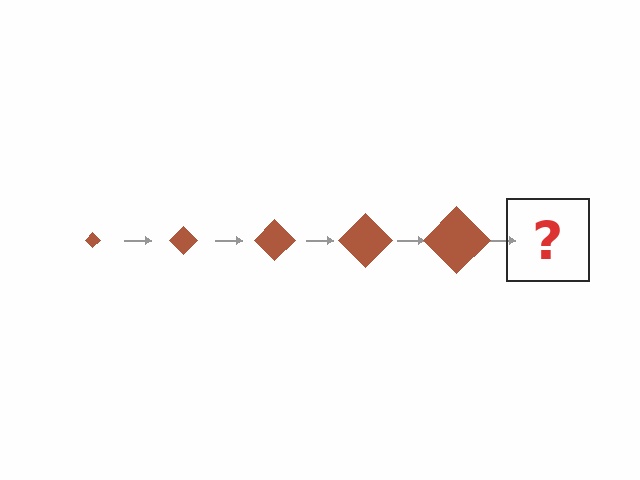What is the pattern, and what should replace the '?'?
The pattern is that the diamond gets progressively larger each step. The '?' should be a brown diamond, larger than the previous one.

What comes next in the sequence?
The next element should be a brown diamond, larger than the previous one.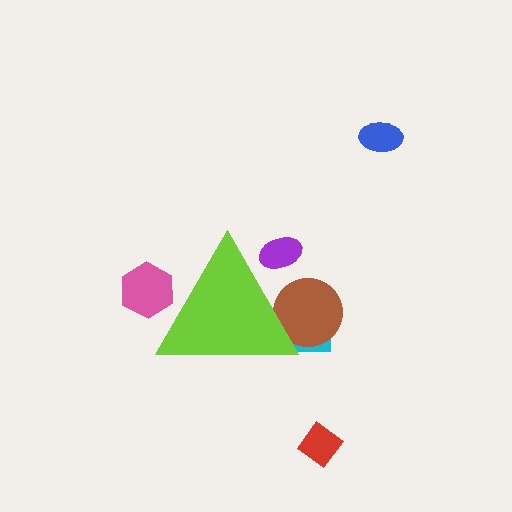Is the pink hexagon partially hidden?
Yes, the pink hexagon is partially hidden behind the lime triangle.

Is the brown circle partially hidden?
Yes, the brown circle is partially hidden behind the lime triangle.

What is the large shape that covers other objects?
A lime triangle.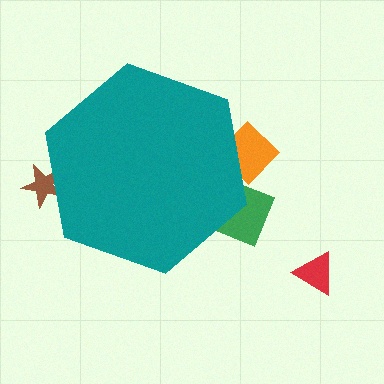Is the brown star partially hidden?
Yes, the brown star is partially hidden behind the teal hexagon.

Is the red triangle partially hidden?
No, the red triangle is fully visible.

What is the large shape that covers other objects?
A teal hexagon.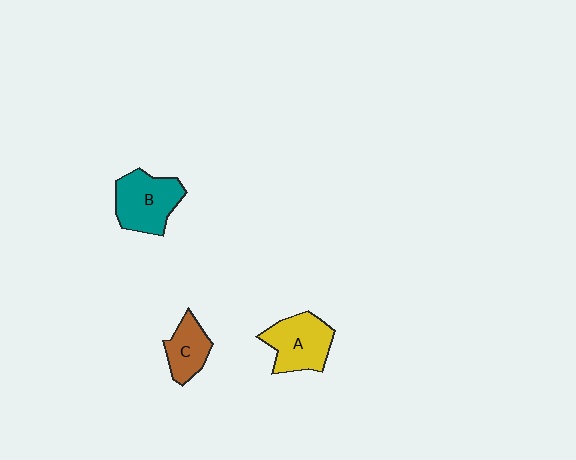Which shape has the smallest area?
Shape C (brown).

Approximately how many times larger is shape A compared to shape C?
Approximately 1.5 times.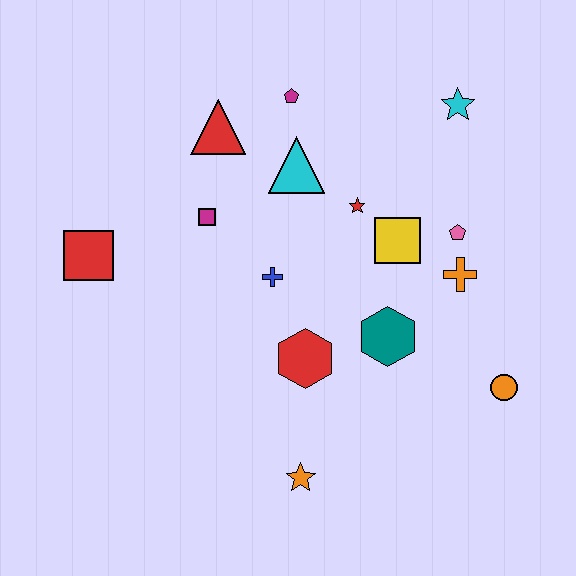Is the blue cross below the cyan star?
Yes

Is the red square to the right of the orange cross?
No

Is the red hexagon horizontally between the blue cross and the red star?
Yes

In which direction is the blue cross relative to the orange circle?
The blue cross is to the left of the orange circle.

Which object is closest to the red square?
The magenta square is closest to the red square.